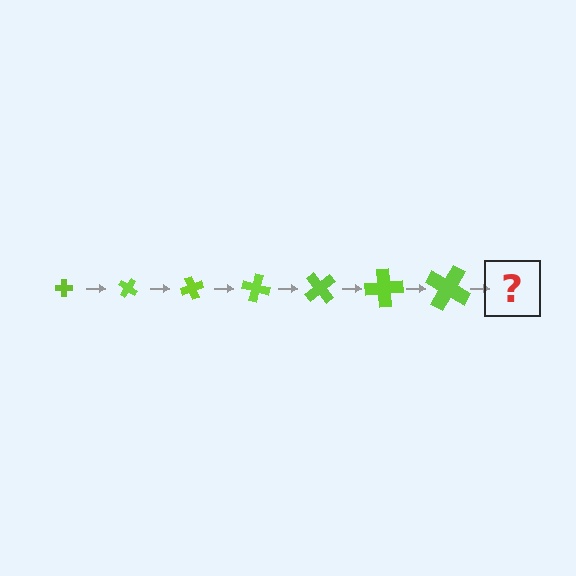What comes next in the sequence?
The next element should be a cross, larger than the previous one and rotated 245 degrees from the start.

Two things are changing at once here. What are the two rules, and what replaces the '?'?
The two rules are that the cross grows larger each step and it rotates 35 degrees each step. The '?' should be a cross, larger than the previous one and rotated 245 degrees from the start.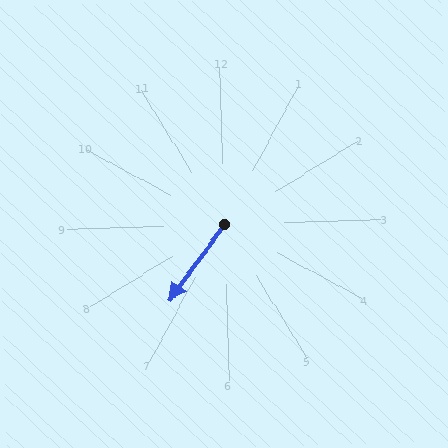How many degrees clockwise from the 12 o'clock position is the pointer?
Approximately 218 degrees.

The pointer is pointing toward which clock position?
Roughly 7 o'clock.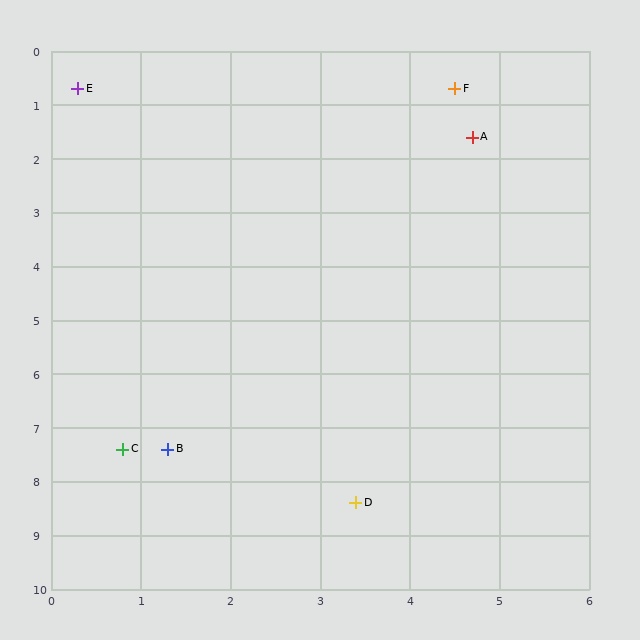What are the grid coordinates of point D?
Point D is at approximately (3.4, 8.4).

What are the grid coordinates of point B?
Point B is at approximately (1.3, 7.4).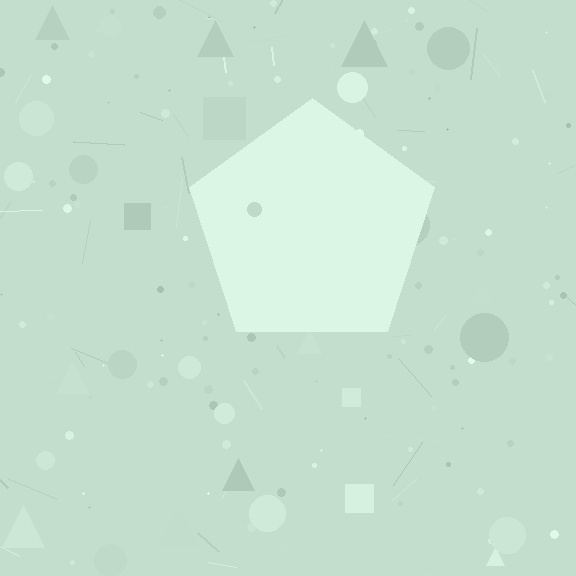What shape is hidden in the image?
A pentagon is hidden in the image.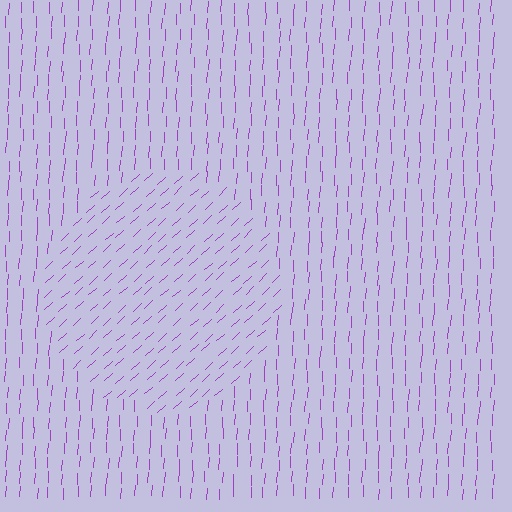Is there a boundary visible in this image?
Yes, there is a texture boundary formed by a change in line orientation.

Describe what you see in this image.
The image is filled with small purple line segments. A circle region in the image has lines oriented differently from the surrounding lines, creating a visible texture boundary.